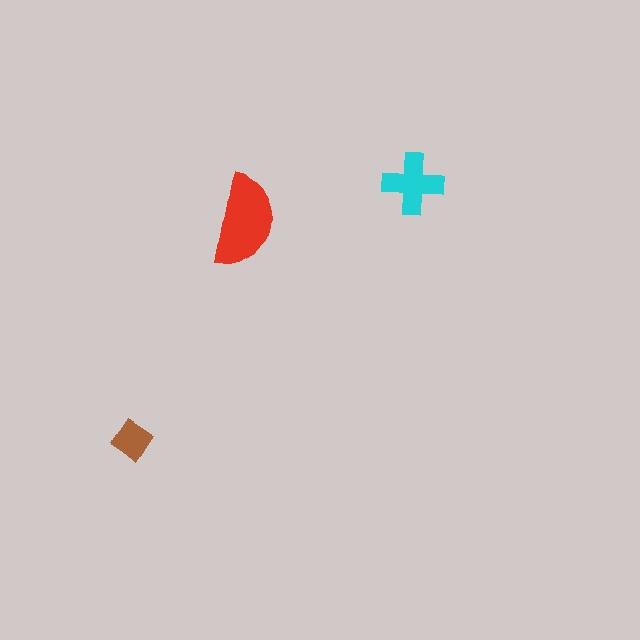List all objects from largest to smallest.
The red semicircle, the cyan cross, the brown diamond.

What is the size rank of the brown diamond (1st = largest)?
3rd.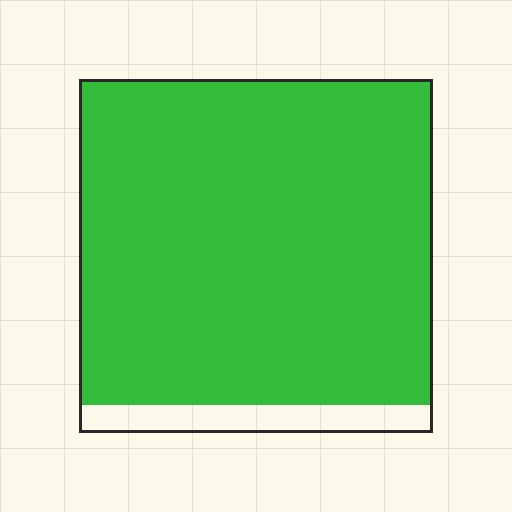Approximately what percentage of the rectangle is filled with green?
Approximately 90%.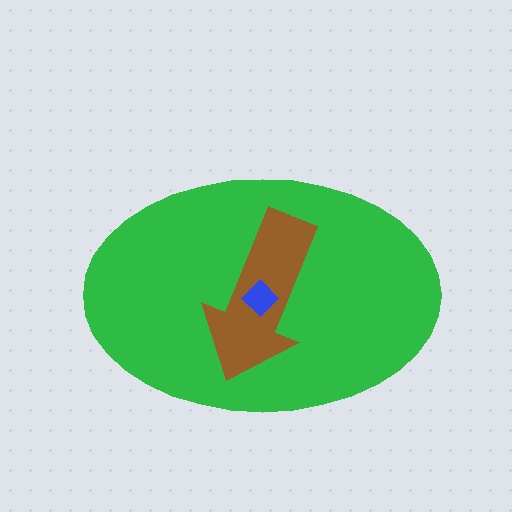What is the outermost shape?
The green ellipse.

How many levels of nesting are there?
3.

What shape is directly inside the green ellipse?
The brown arrow.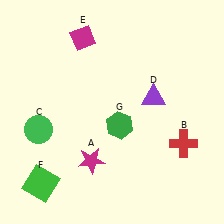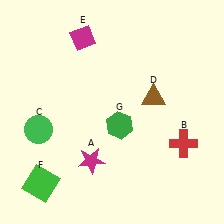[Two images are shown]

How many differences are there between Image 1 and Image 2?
There is 1 difference between the two images.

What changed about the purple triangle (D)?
In Image 1, D is purple. In Image 2, it changed to brown.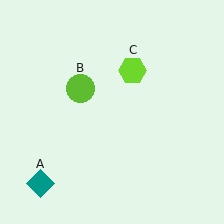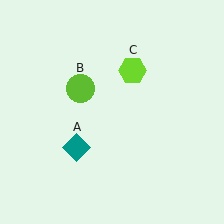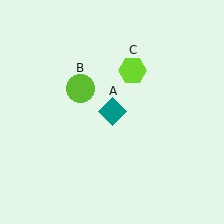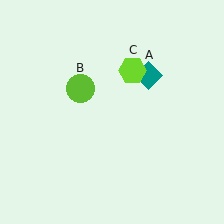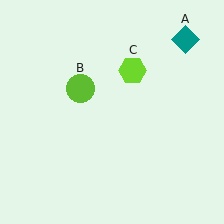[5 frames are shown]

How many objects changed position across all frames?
1 object changed position: teal diamond (object A).